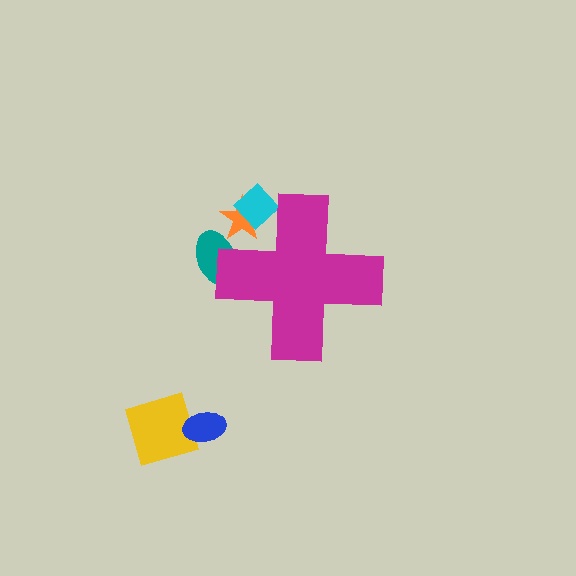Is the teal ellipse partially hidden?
Yes, the teal ellipse is partially hidden behind the magenta cross.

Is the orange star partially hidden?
Yes, the orange star is partially hidden behind the magenta cross.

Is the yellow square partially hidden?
No, the yellow square is fully visible.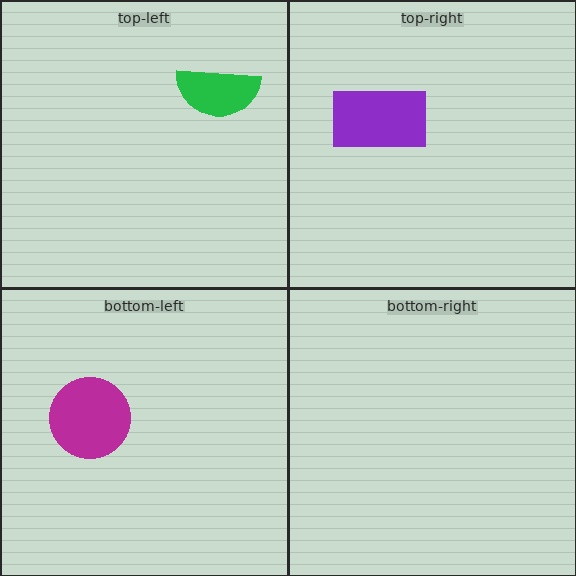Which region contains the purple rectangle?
The top-right region.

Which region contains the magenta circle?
The bottom-left region.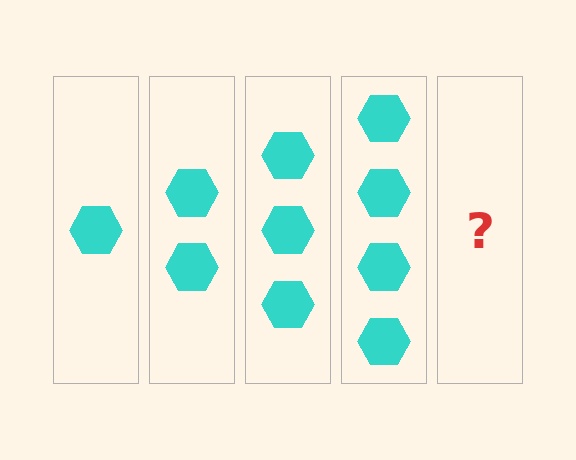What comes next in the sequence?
The next element should be 5 hexagons.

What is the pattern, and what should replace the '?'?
The pattern is that each step adds one more hexagon. The '?' should be 5 hexagons.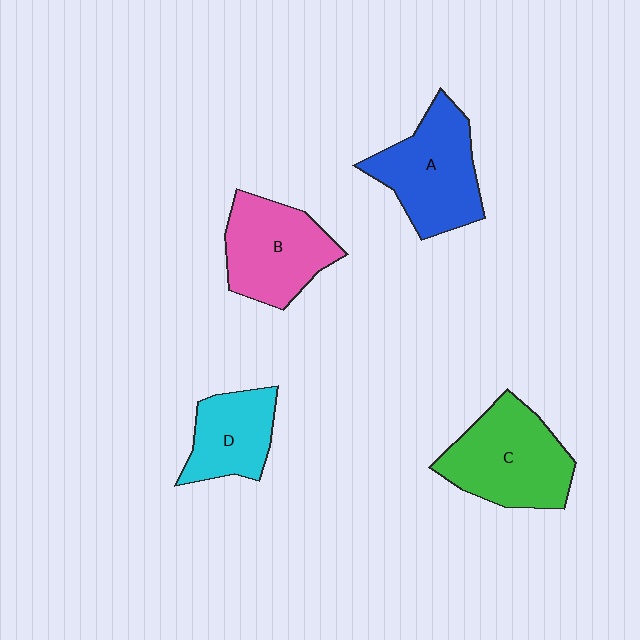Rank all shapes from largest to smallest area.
From largest to smallest: C (green), A (blue), B (pink), D (cyan).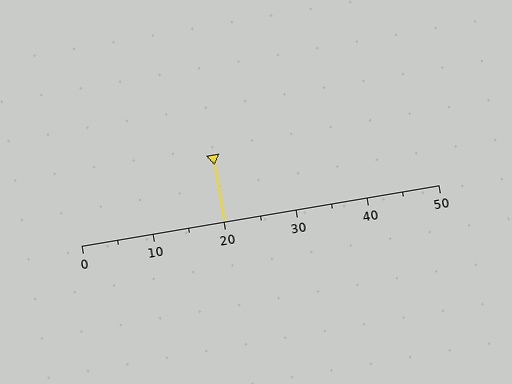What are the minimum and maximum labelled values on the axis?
The axis runs from 0 to 50.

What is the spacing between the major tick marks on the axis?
The major ticks are spaced 10 apart.